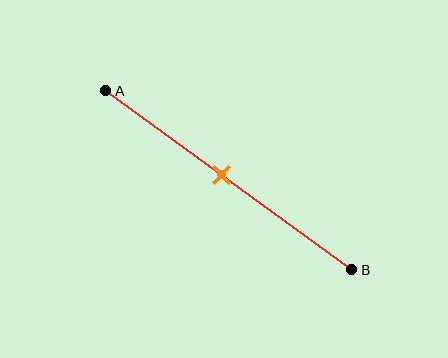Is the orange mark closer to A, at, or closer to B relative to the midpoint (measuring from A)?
The orange mark is closer to point A than the midpoint of segment AB.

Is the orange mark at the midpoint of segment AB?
No, the mark is at about 45% from A, not at the 50% midpoint.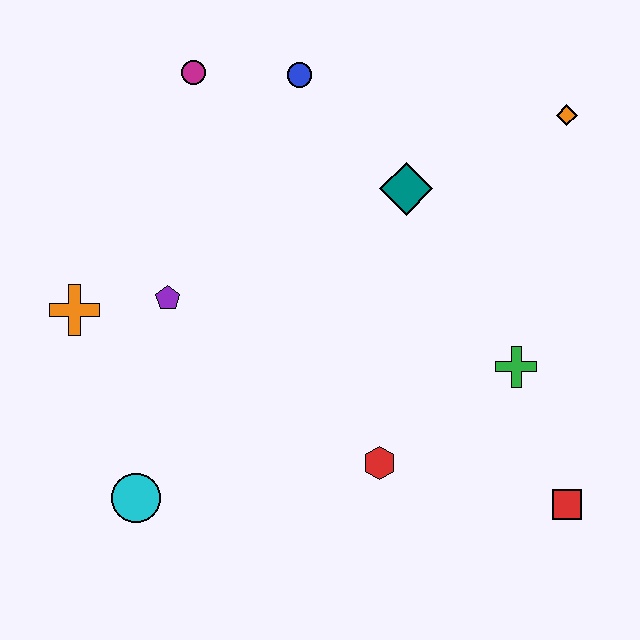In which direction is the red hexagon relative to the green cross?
The red hexagon is to the left of the green cross.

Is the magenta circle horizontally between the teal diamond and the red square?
No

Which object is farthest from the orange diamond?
The cyan circle is farthest from the orange diamond.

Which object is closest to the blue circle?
The magenta circle is closest to the blue circle.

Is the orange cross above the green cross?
Yes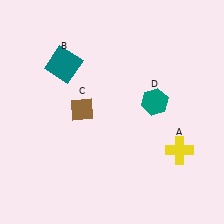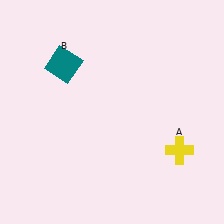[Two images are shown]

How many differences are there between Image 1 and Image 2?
There are 2 differences between the two images.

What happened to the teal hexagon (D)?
The teal hexagon (D) was removed in Image 2. It was in the top-right area of Image 1.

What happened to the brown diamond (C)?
The brown diamond (C) was removed in Image 2. It was in the top-left area of Image 1.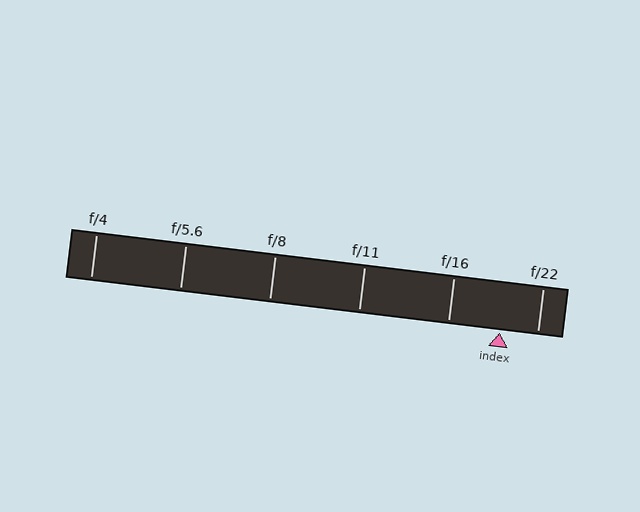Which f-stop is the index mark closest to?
The index mark is closest to f/22.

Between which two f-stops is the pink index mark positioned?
The index mark is between f/16 and f/22.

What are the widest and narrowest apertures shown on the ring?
The widest aperture shown is f/4 and the narrowest is f/22.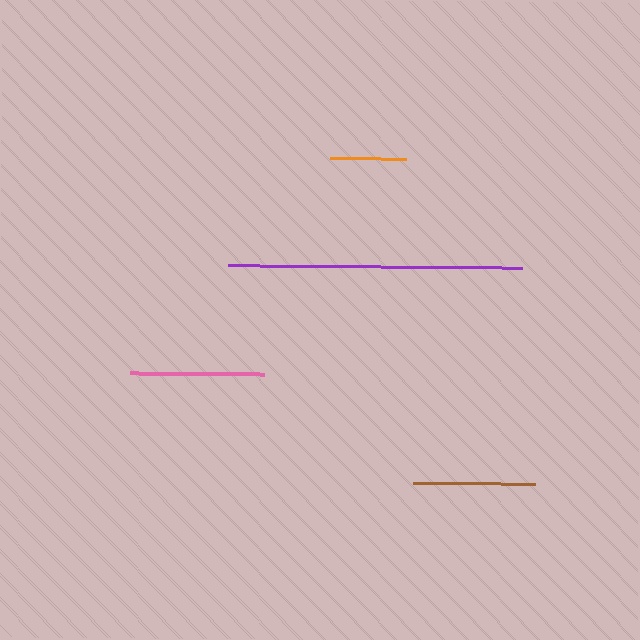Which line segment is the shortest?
The orange line is the shortest at approximately 76 pixels.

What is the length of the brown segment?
The brown segment is approximately 122 pixels long.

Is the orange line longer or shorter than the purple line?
The purple line is longer than the orange line.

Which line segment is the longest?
The purple line is the longest at approximately 294 pixels.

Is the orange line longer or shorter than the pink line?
The pink line is longer than the orange line.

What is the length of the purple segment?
The purple segment is approximately 294 pixels long.